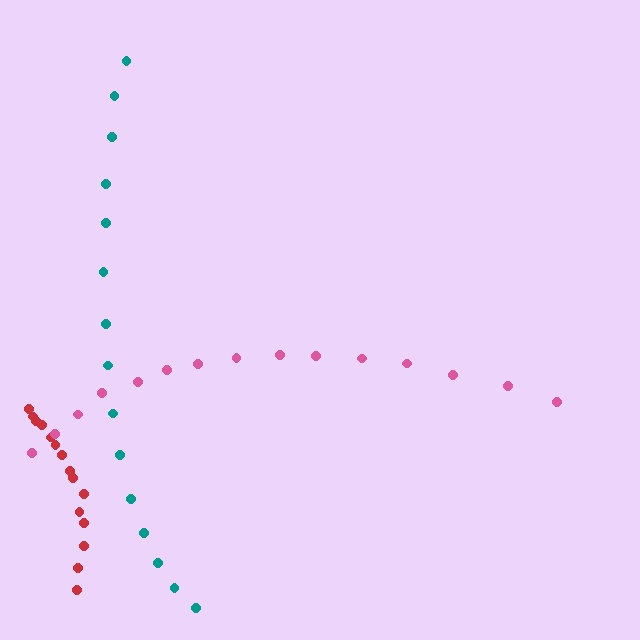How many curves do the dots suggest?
There are 3 distinct paths.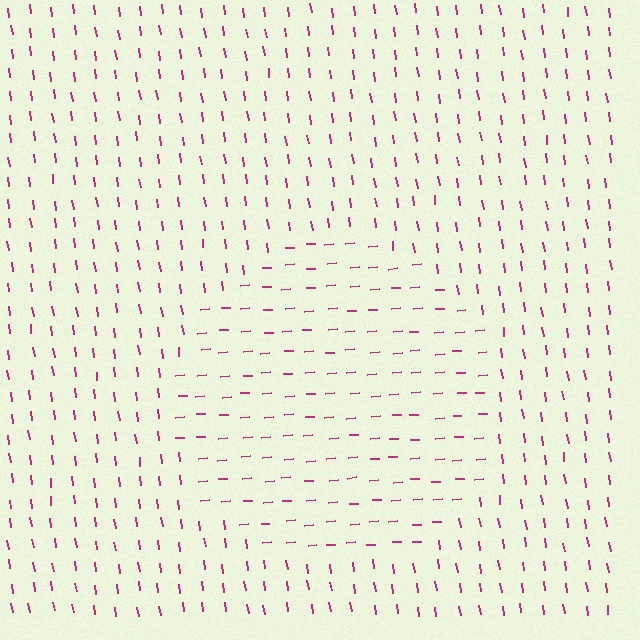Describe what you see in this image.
The image is filled with small magenta line segments. A circle region in the image has lines oriented differently from the surrounding lines, creating a visible texture boundary.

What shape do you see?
I see a circle.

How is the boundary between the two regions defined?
The boundary is defined purely by a change in line orientation (approximately 86 degrees difference). All lines are the same color and thickness.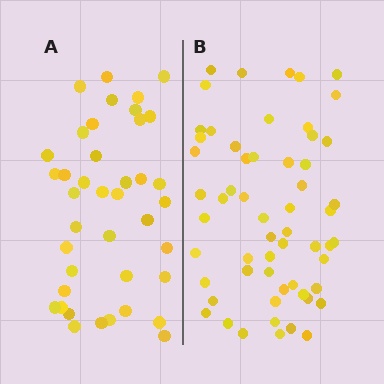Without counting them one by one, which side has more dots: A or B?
Region B (the right region) has more dots.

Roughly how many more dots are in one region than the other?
Region B has approximately 20 more dots than region A.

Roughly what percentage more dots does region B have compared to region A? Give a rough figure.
About 45% more.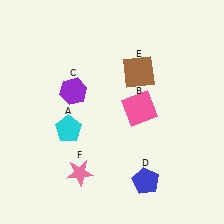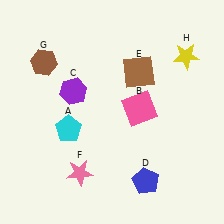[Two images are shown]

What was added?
A brown hexagon (G), a yellow star (H) were added in Image 2.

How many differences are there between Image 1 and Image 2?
There are 2 differences between the two images.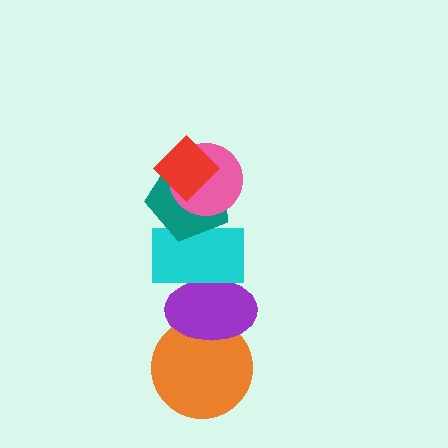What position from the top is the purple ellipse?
The purple ellipse is 5th from the top.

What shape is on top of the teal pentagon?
The pink circle is on top of the teal pentagon.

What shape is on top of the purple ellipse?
The cyan rectangle is on top of the purple ellipse.